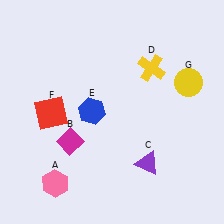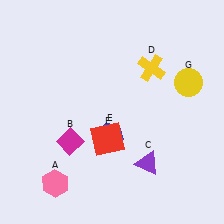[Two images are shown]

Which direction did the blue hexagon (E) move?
The blue hexagon (E) moved down.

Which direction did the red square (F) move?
The red square (F) moved right.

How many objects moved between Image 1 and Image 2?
2 objects moved between the two images.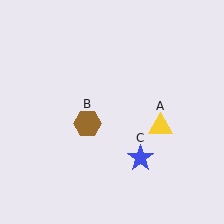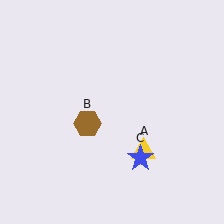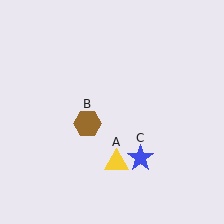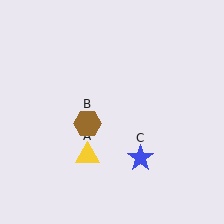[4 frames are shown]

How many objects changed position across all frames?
1 object changed position: yellow triangle (object A).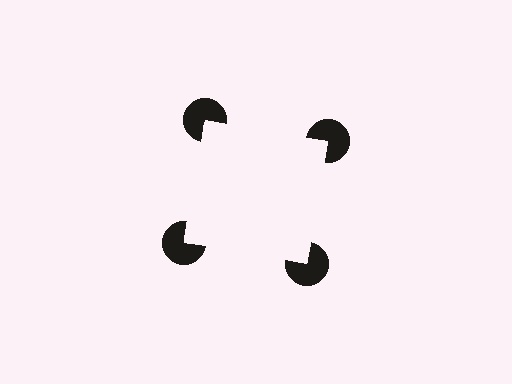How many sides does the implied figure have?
4 sides.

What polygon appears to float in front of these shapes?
An illusory square — its edges are inferred from the aligned wedge cuts in the pac-man discs, not physically drawn.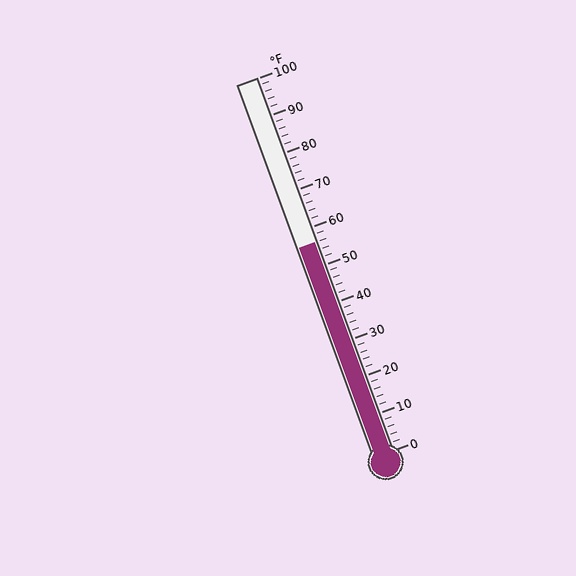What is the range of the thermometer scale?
The thermometer scale ranges from 0°F to 100°F.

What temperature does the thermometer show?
The thermometer shows approximately 56°F.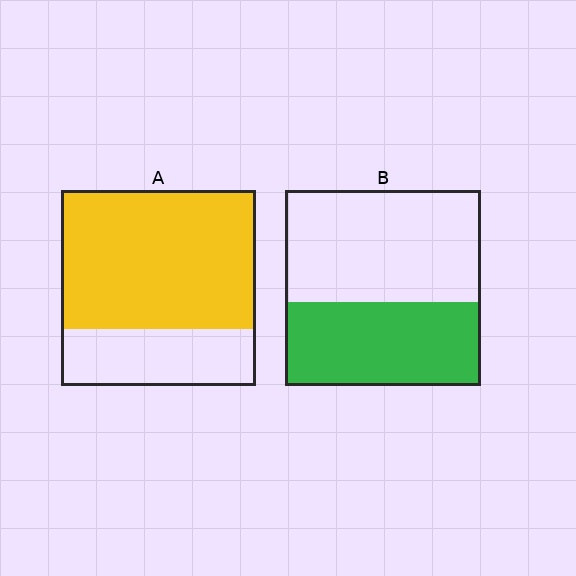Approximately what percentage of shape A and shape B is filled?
A is approximately 70% and B is approximately 45%.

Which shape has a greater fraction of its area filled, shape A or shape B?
Shape A.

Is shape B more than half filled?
No.